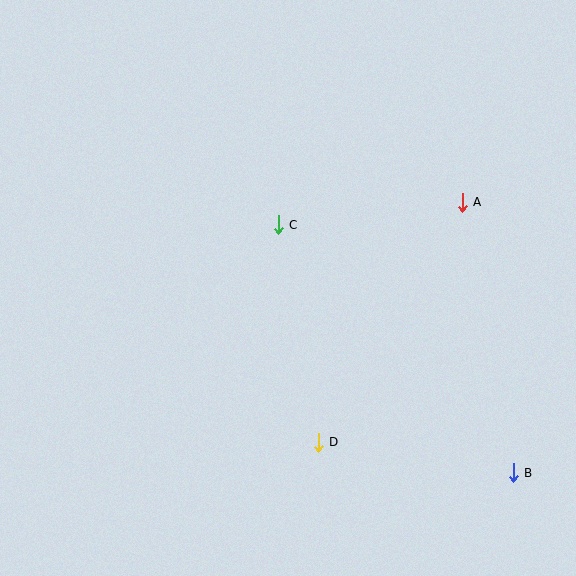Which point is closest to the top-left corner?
Point C is closest to the top-left corner.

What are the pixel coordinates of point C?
Point C is at (278, 225).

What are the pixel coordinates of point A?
Point A is at (462, 202).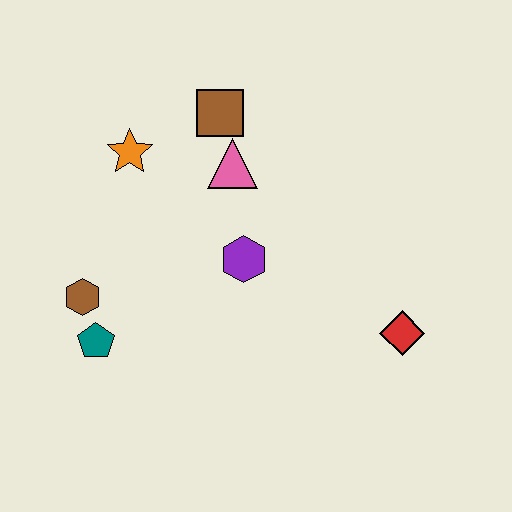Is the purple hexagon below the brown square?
Yes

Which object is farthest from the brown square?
The red diamond is farthest from the brown square.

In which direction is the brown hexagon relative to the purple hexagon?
The brown hexagon is to the left of the purple hexagon.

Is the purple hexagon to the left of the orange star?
No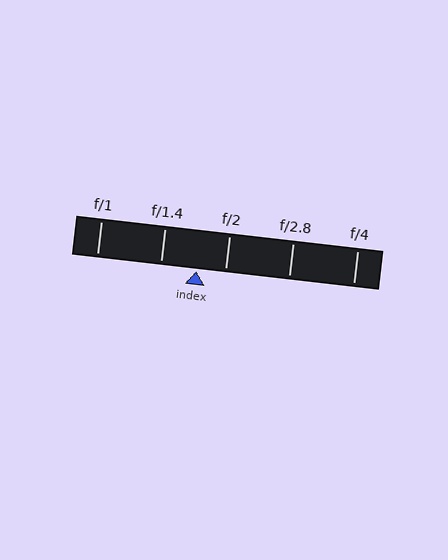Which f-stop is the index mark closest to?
The index mark is closest to f/2.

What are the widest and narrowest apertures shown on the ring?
The widest aperture shown is f/1 and the narrowest is f/4.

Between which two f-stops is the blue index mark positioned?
The index mark is between f/1.4 and f/2.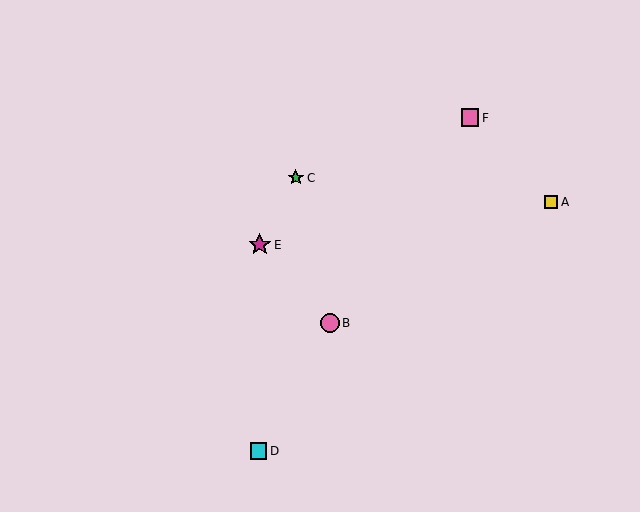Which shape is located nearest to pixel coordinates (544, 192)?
The yellow square (labeled A) at (551, 202) is nearest to that location.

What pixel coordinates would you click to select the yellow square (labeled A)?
Click at (551, 202) to select the yellow square A.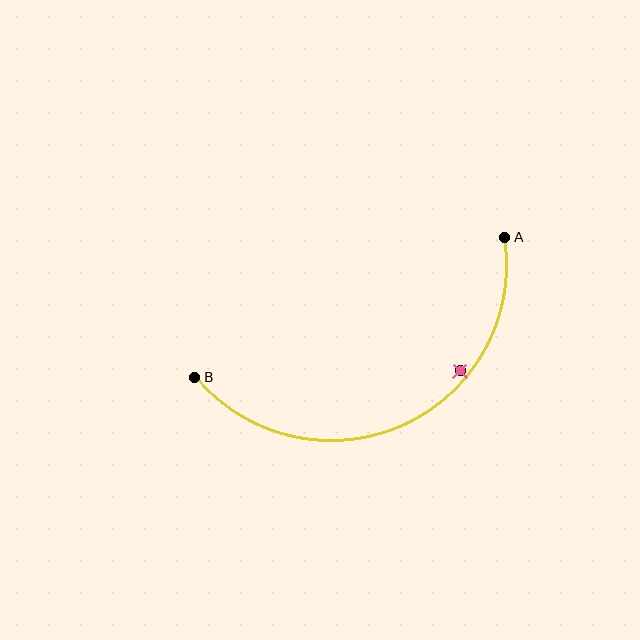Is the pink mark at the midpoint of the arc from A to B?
No — the pink mark does not lie on the arc at all. It sits slightly inside the curve.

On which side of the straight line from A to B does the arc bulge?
The arc bulges below the straight line connecting A and B.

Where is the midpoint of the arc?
The arc midpoint is the point on the curve farthest from the straight line joining A and B. It sits below that line.